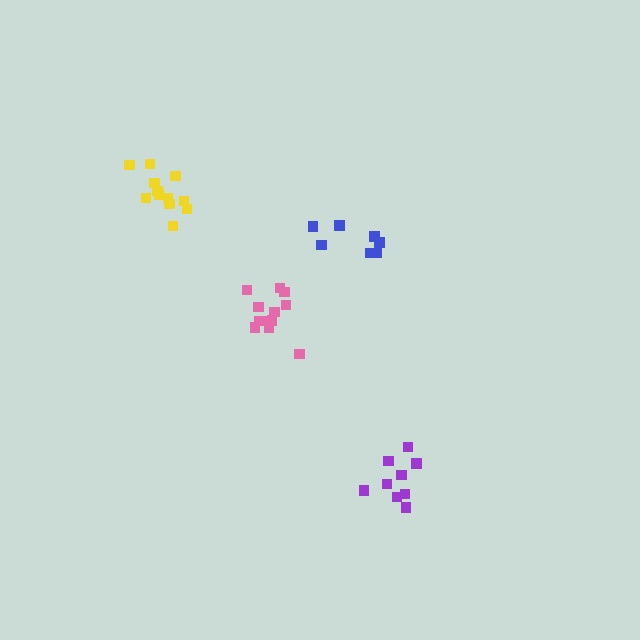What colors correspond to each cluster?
The clusters are colored: pink, purple, blue, yellow.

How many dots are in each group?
Group 1: 12 dots, Group 2: 9 dots, Group 3: 7 dots, Group 4: 12 dots (40 total).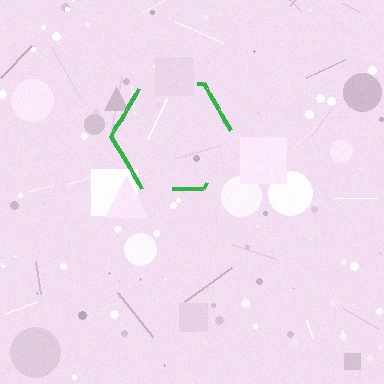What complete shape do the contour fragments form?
The contour fragments form a hexagon.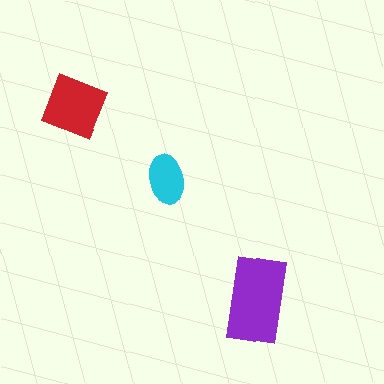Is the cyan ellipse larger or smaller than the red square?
Smaller.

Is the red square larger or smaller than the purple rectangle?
Smaller.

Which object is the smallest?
The cyan ellipse.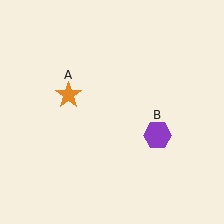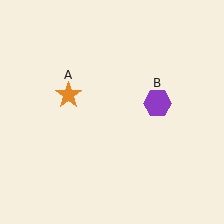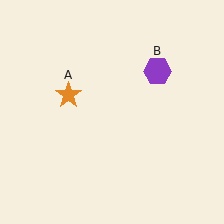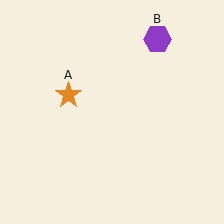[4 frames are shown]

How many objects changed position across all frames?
1 object changed position: purple hexagon (object B).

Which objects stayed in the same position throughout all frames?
Orange star (object A) remained stationary.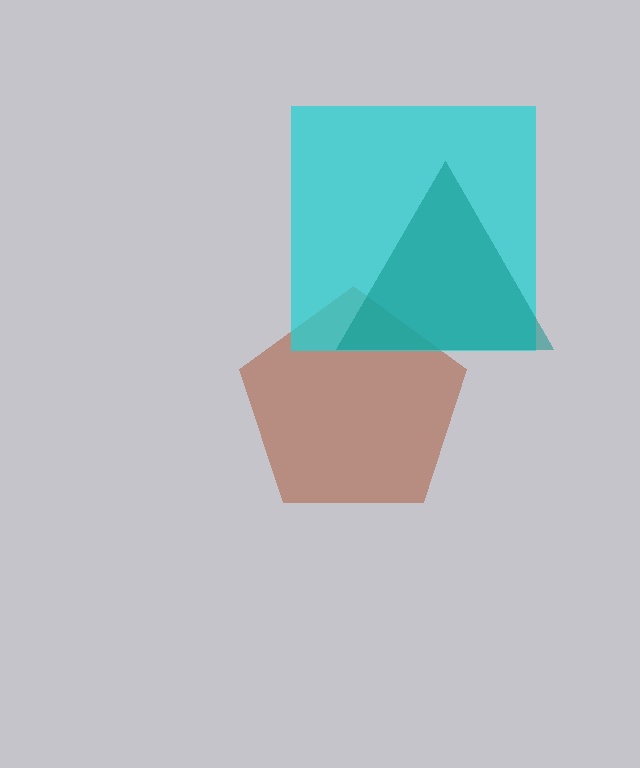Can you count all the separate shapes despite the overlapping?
Yes, there are 3 separate shapes.